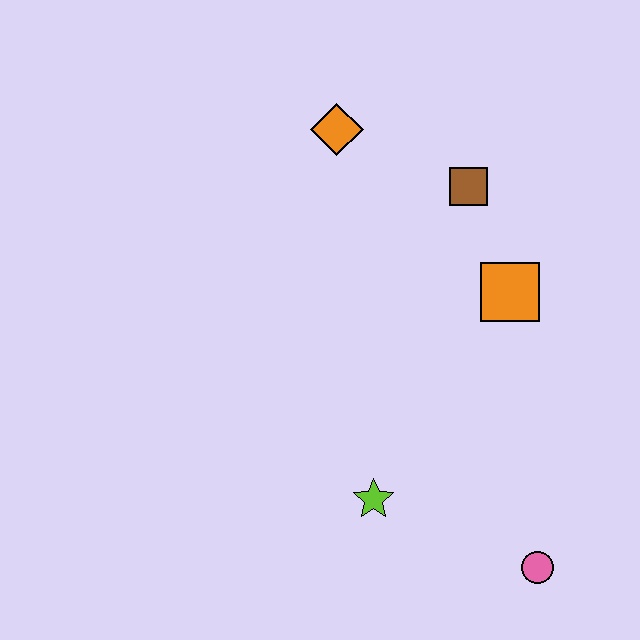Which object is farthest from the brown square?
The pink circle is farthest from the brown square.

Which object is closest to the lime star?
The pink circle is closest to the lime star.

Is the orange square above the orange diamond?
No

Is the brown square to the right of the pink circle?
No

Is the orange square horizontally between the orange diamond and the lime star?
No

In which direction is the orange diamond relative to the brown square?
The orange diamond is to the left of the brown square.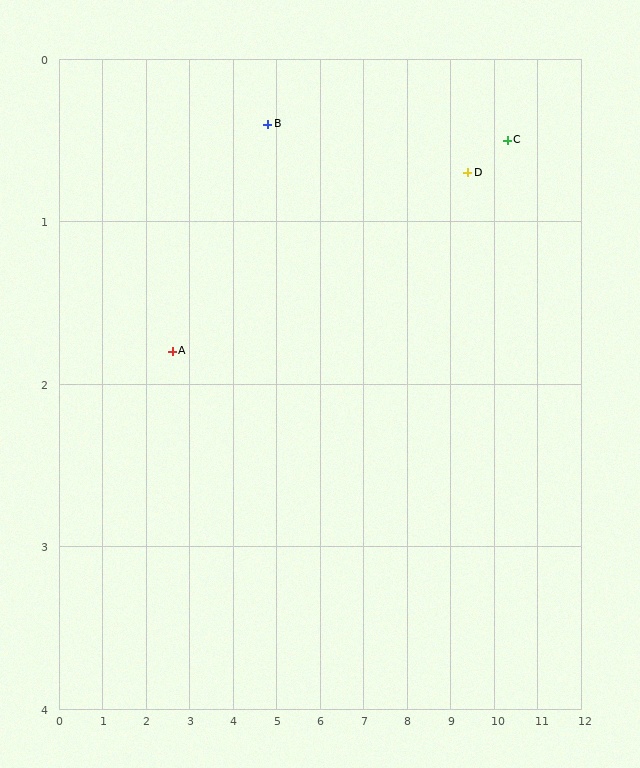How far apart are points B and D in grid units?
Points B and D are about 4.6 grid units apart.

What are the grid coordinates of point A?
Point A is at approximately (2.6, 1.8).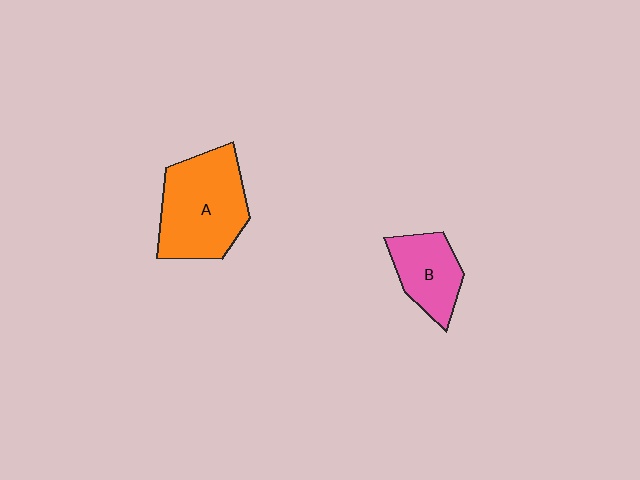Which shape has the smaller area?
Shape B (pink).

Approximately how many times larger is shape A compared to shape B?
Approximately 1.8 times.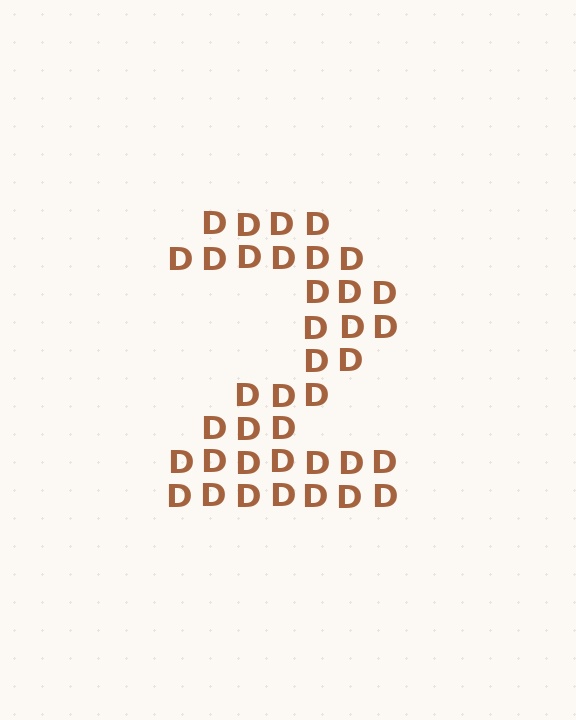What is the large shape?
The large shape is the digit 2.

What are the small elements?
The small elements are letter D's.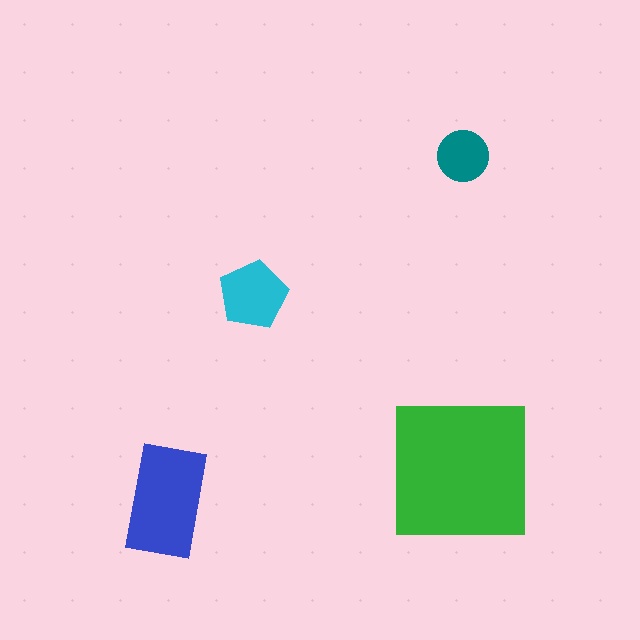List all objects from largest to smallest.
The green square, the blue rectangle, the cyan pentagon, the teal circle.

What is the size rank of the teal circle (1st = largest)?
4th.